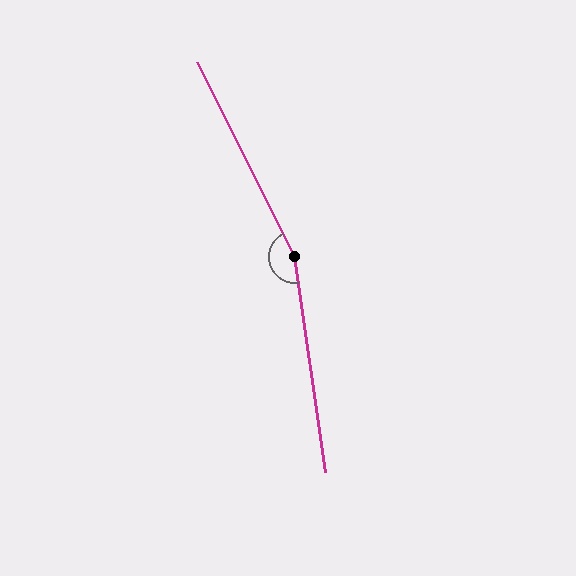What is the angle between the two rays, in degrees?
Approximately 162 degrees.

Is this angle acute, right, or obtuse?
It is obtuse.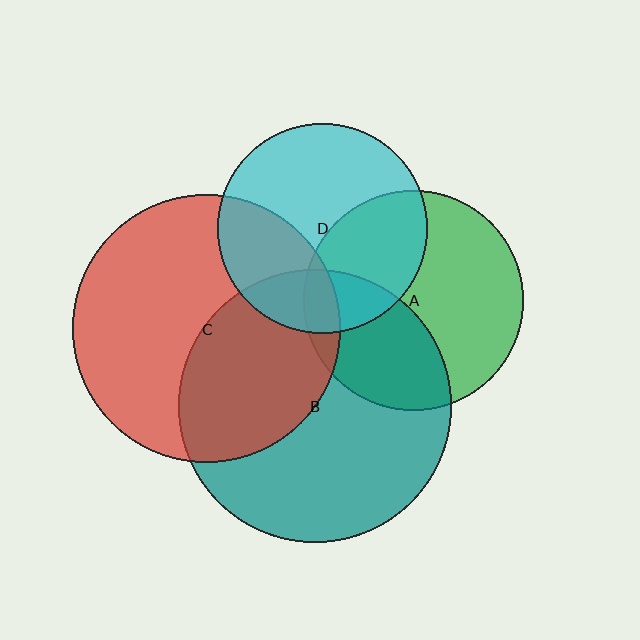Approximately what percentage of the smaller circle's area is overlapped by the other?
Approximately 35%.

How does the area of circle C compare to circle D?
Approximately 1.6 times.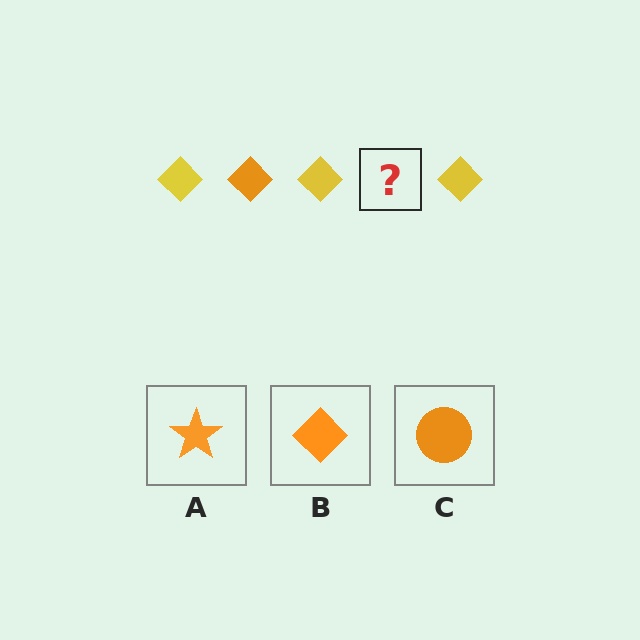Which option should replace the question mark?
Option B.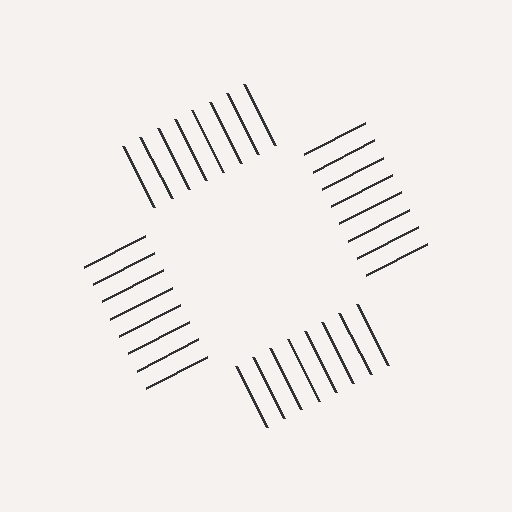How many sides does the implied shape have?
4 sides — the line-ends trace a square.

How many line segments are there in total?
32 — 8 along each of the 4 edges.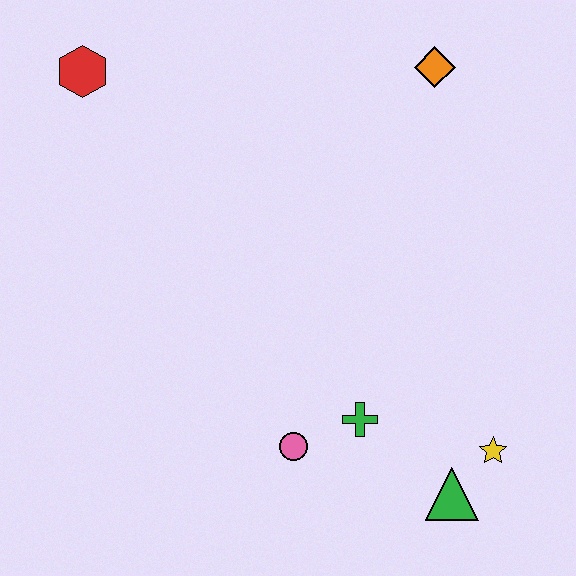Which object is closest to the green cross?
The pink circle is closest to the green cross.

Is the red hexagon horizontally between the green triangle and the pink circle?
No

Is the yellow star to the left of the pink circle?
No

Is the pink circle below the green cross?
Yes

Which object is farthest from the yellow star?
The red hexagon is farthest from the yellow star.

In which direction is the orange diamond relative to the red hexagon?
The orange diamond is to the right of the red hexagon.